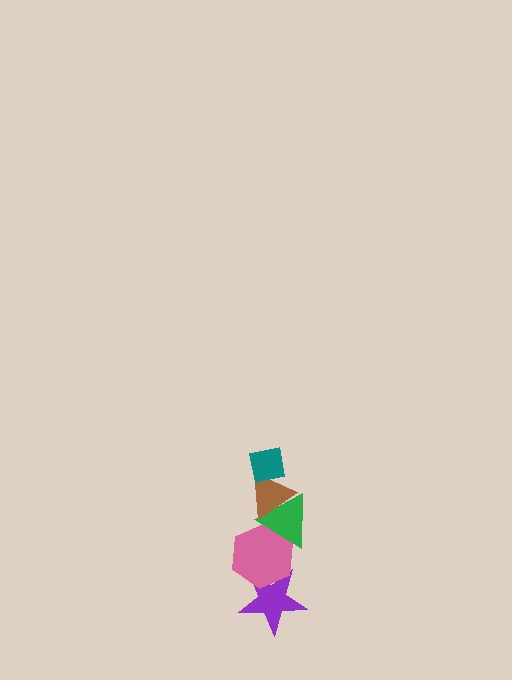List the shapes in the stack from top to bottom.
From top to bottom: the teal square, the brown triangle, the green triangle, the pink hexagon, the purple star.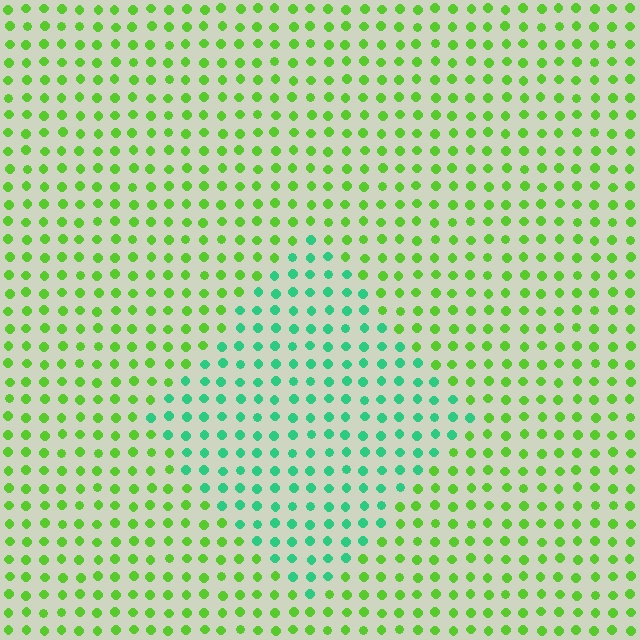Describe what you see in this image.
The image is filled with small lime elements in a uniform arrangement. A diamond-shaped region is visible where the elements are tinted to a slightly different hue, forming a subtle color boundary.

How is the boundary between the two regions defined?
The boundary is defined purely by a slight shift in hue (about 49 degrees). Spacing, size, and orientation are identical on both sides.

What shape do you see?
I see a diamond.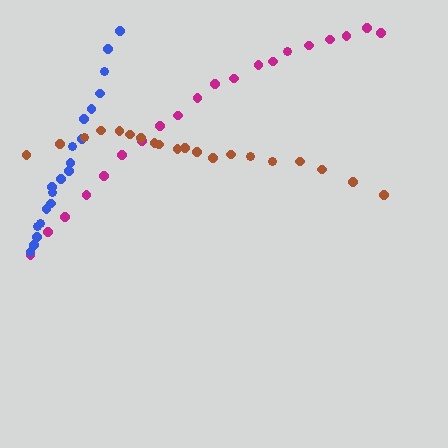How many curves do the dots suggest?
There are 3 distinct paths.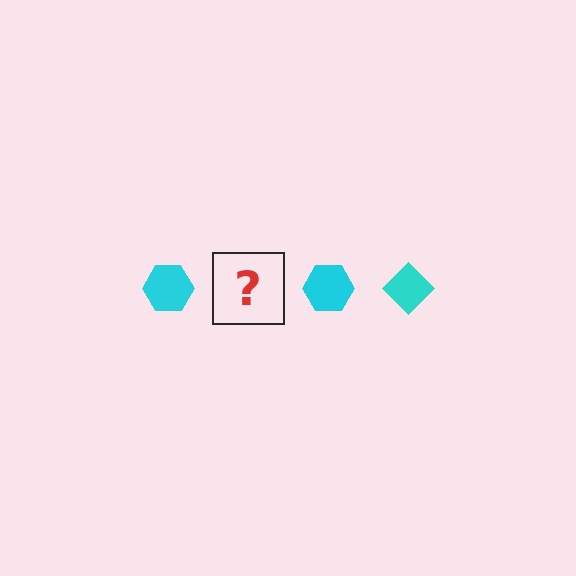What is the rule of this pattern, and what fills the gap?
The rule is that the pattern cycles through hexagon, diamond shapes in cyan. The gap should be filled with a cyan diamond.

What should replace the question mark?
The question mark should be replaced with a cyan diamond.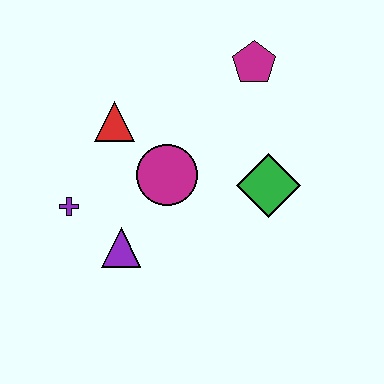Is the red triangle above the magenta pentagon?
No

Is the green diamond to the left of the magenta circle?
No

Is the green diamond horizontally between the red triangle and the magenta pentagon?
No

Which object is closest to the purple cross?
The purple triangle is closest to the purple cross.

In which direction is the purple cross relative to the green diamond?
The purple cross is to the left of the green diamond.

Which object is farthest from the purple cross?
The magenta pentagon is farthest from the purple cross.